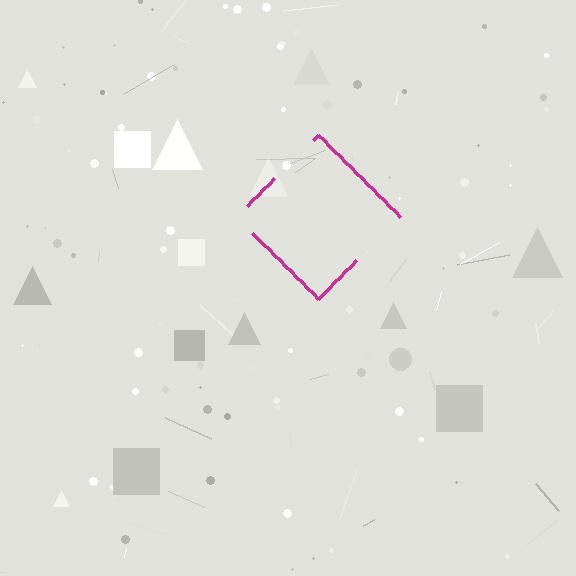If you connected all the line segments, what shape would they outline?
They would outline a diamond.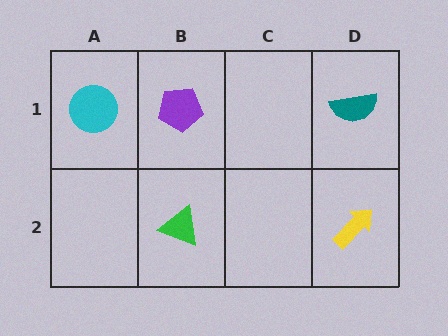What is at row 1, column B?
A purple pentagon.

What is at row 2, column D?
A yellow arrow.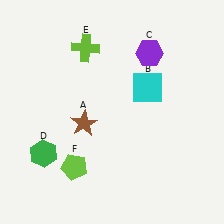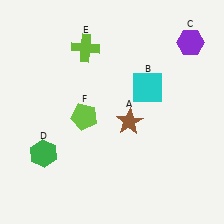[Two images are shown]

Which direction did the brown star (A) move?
The brown star (A) moved right.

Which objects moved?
The objects that moved are: the brown star (A), the purple hexagon (C), the lime pentagon (F).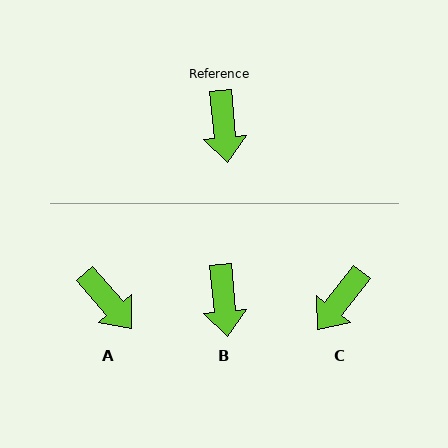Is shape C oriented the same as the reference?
No, it is off by about 43 degrees.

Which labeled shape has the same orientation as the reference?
B.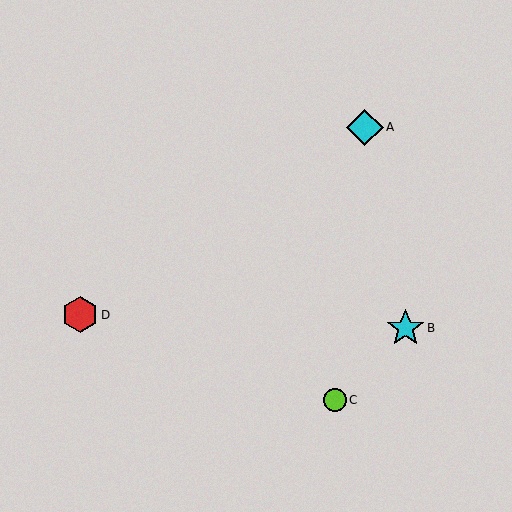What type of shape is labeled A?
Shape A is a cyan diamond.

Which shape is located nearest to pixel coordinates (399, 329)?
The cyan star (labeled B) at (405, 328) is nearest to that location.